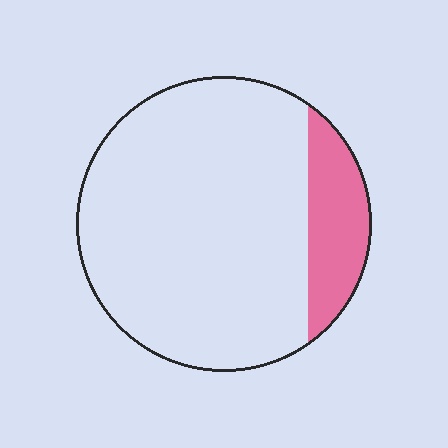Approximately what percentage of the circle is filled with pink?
Approximately 15%.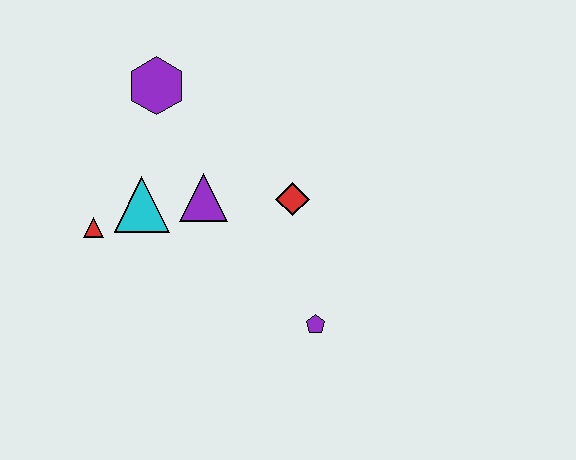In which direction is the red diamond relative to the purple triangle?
The red diamond is to the right of the purple triangle.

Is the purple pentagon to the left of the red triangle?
No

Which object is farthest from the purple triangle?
The purple pentagon is farthest from the purple triangle.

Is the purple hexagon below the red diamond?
No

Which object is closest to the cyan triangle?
The red triangle is closest to the cyan triangle.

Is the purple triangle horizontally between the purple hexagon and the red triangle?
No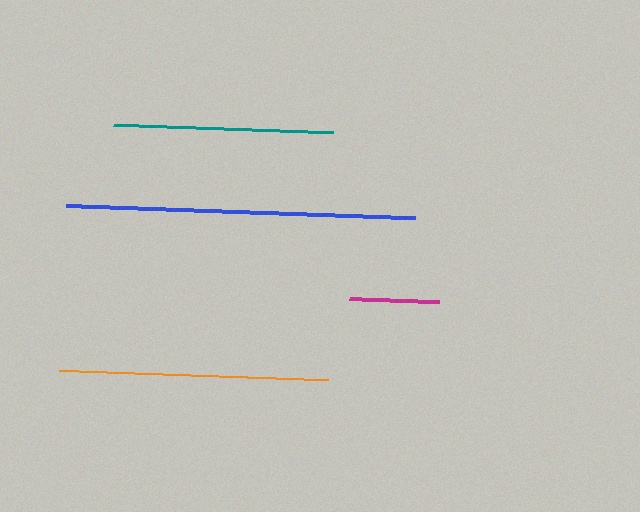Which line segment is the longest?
The blue line is the longest at approximately 350 pixels.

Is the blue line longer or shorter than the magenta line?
The blue line is longer than the magenta line.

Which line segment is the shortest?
The magenta line is the shortest at approximately 91 pixels.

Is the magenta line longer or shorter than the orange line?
The orange line is longer than the magenta line.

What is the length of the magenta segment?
The magenta segment is approximately 91 pixels long.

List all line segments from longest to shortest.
From longest to shortest: blue, orange, teal, magenta.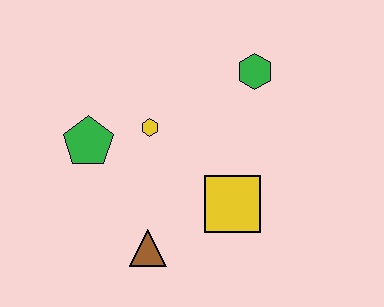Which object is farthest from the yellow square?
The green pentagon is farthest from the yellow square.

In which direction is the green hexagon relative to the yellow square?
The green hexagon is above the yellow square.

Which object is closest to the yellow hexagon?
The green pentagon is closest to the yellow hexagon.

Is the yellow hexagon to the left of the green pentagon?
No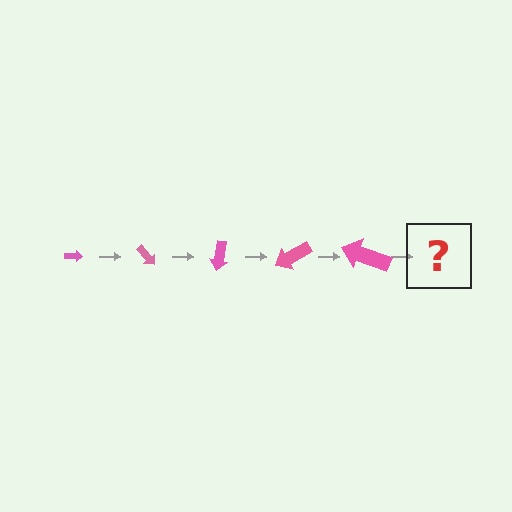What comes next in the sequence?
The next element should be an arrow, larger than the previous one and rotated 250 degrees from the start.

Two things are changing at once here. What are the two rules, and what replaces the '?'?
The two rules are that the arrow grows larger each step and it rotates 50 degrees each step. The '?' should be an arrow, larger than the previous one and rotated 250 degrees from the start.